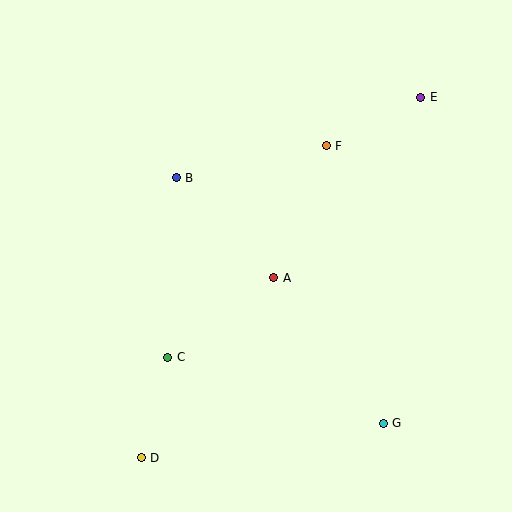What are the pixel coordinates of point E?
Point E is at (421, 97).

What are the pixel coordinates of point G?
Point G is at (383, 423).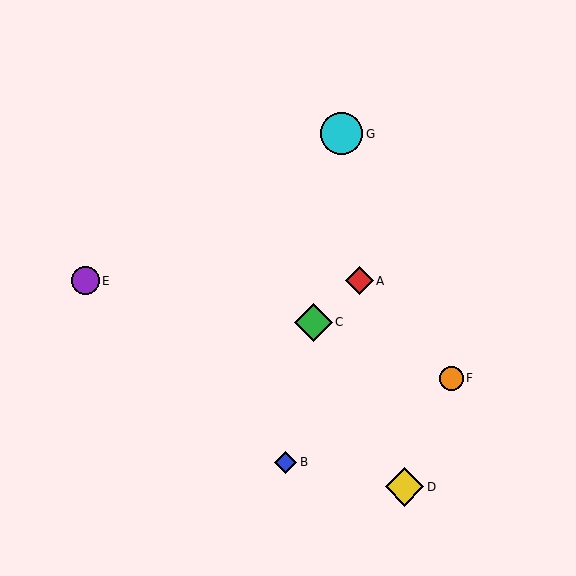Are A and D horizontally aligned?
No, A is at y≈281 and D is at y≈487.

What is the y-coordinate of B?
Object B is at y≈462.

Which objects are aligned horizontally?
Objects A, E are aligned horizontally.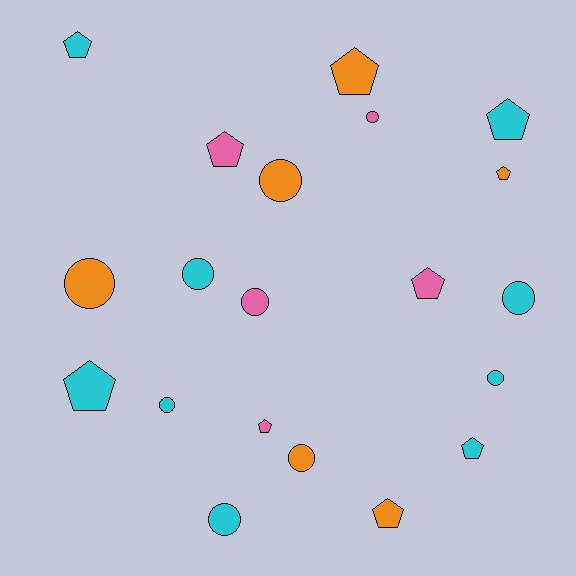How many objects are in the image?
There are 20 objects.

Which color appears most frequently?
Cyan, with 9 objects.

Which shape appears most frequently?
Circle, with 10 objects.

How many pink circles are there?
There are 2 pink circles.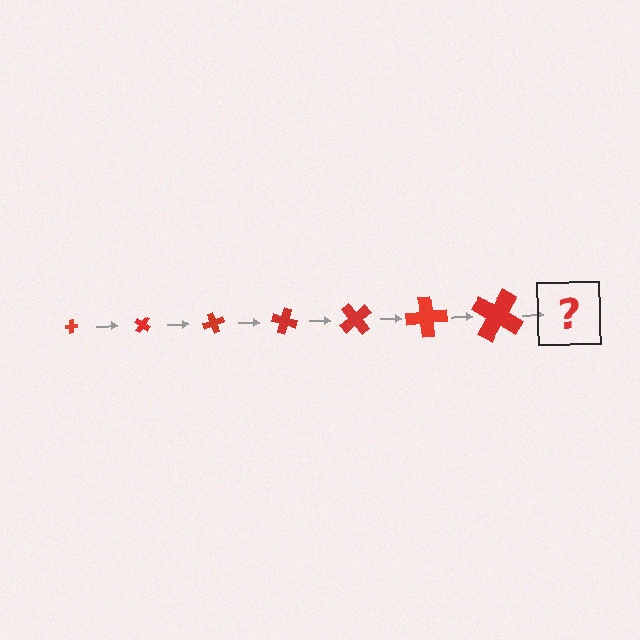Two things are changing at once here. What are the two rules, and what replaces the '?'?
The two rules are that the cross grows larger each step and it rotates 35 degrees each step. The '?' should be a cross, larger than the previous one and rotated 245 degrees from the start.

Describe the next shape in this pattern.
It should be a cross, larger than the previous one and rotated 245 degrees from the start.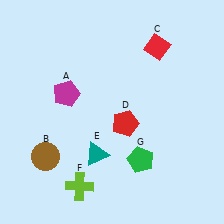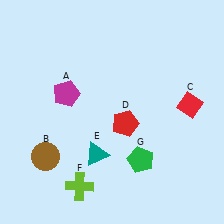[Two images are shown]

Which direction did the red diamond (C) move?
The red diamond (C) moved down.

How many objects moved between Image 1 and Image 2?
1 object moved between the two images.